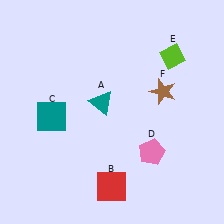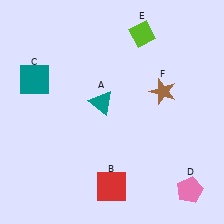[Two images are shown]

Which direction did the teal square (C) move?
The teal square (C) moved up.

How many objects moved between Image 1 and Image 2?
3 objects moved between the two images.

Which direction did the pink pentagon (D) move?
The pink pentagon (D) moved right.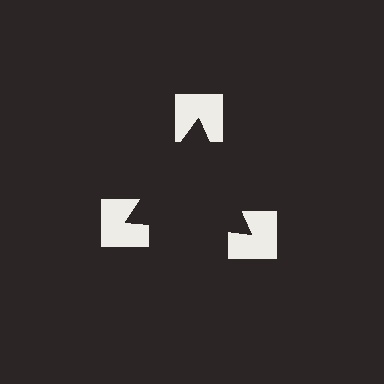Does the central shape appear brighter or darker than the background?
It typically appears slightly darker than the background, even though no actual brightness change is drawn.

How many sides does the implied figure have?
3 sides.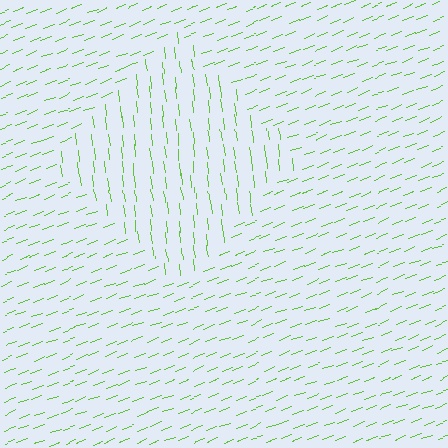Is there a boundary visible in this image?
Yes, there is a texture boundary formed by a change in line orientation.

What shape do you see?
I see a diamond.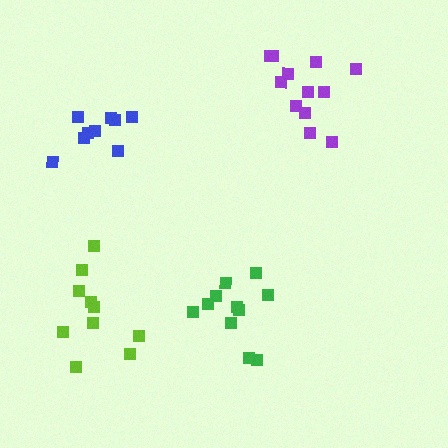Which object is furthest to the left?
The lime cluster is leftmost.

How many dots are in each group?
Group 1: 10 dots, Group 2: 9 dots, Group 3: 11 dots, Group 4: 12 dots (42 total).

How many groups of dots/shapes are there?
There are 4 groups.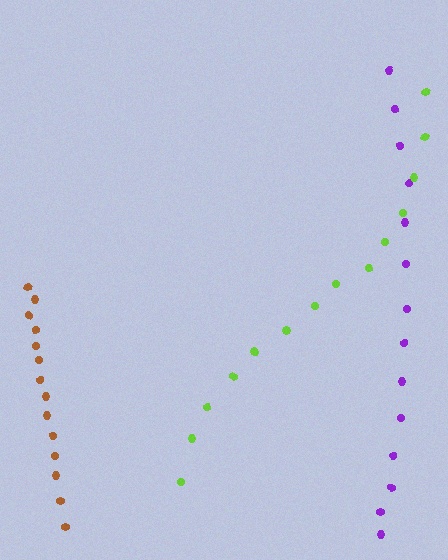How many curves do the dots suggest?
There are 3 distinct paths.